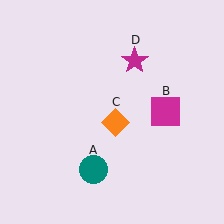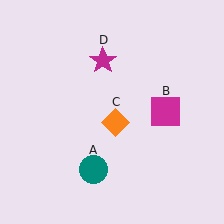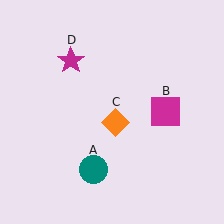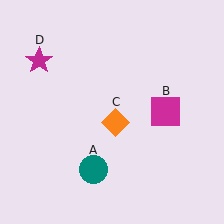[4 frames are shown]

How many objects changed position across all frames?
1 object changed position: magenta star (object D).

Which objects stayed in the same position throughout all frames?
Teal circle (object A) and magenta square (object B) and orange diamond (object C) remained stationary.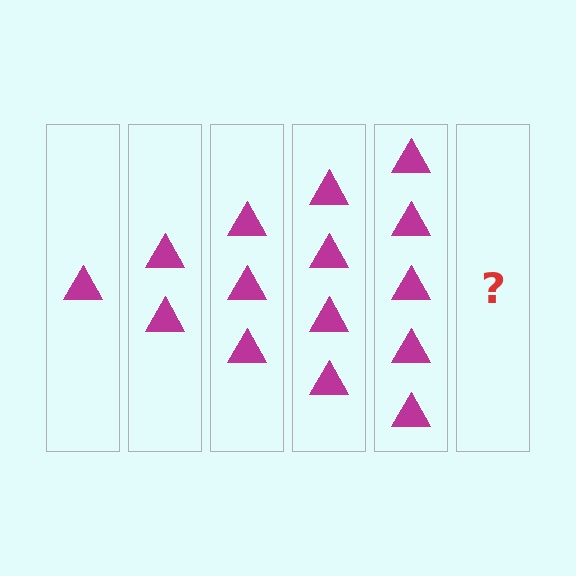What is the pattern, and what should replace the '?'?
The pattern is that each step adds one more triangle. The '?' should be 6 triangles.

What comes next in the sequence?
The next element should be 6 triangles.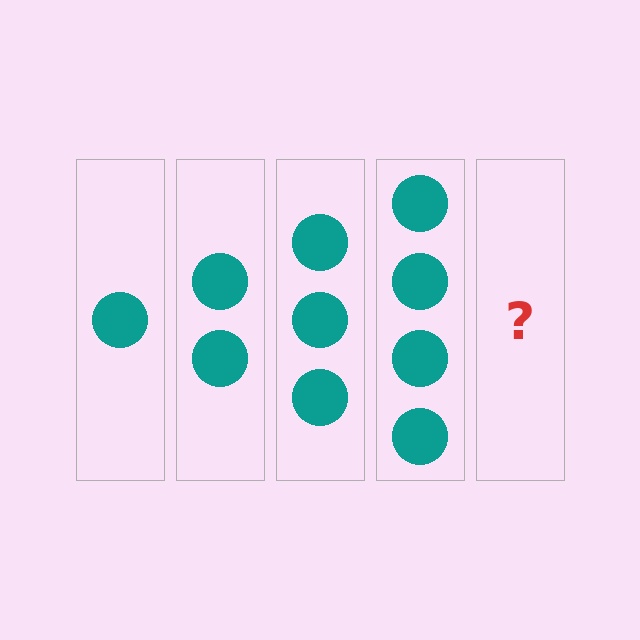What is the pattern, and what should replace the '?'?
The pattern is that each step adds one more circle. The '?' should be 5 circles.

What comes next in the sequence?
The next element should be 5 circles.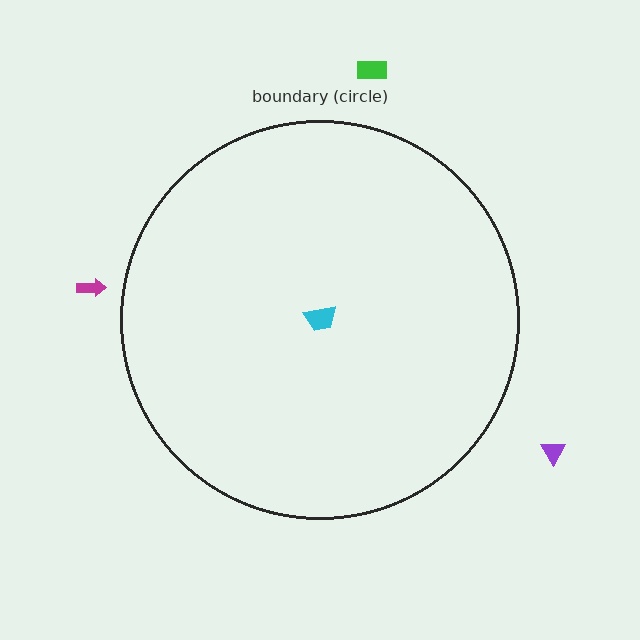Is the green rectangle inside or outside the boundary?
Outside.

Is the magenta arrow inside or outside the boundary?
Outside.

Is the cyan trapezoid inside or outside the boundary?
Inside.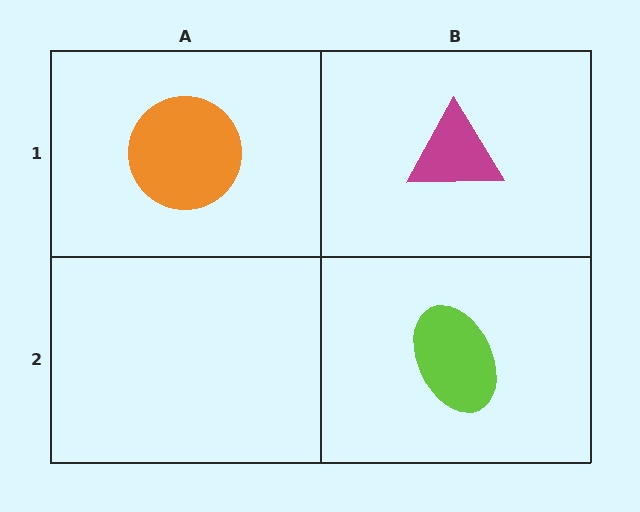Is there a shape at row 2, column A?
No, that cell is empty.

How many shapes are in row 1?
2 shapes.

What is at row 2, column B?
A lime ellipse.